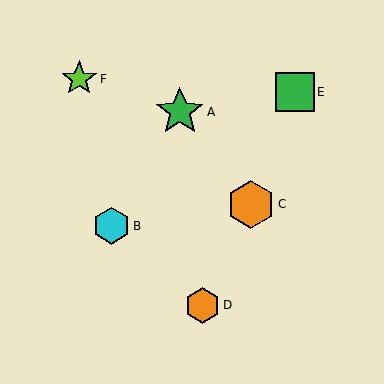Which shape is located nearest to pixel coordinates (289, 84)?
The green square (labeled E) at (295, 92) is nearest to that location.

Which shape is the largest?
The green star (labeled A) is the largest.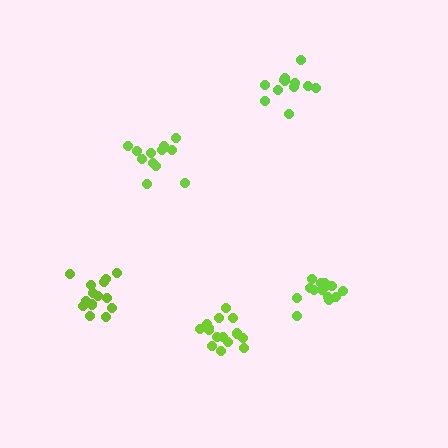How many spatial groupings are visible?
There are 5 spatial groupings.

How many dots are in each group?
Group 1: 12 dots, Group 2: 15 dots, Group 3: 12 dots, Group 4: 15 dots, Group 5: 15 dots (69 total).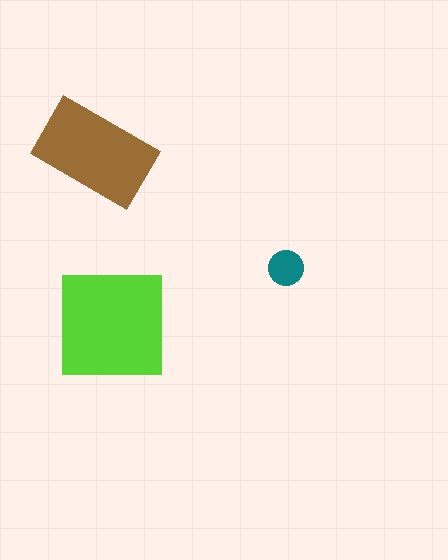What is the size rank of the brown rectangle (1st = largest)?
2nd.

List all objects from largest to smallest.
The lime square, the brown rectangle, the teal circle.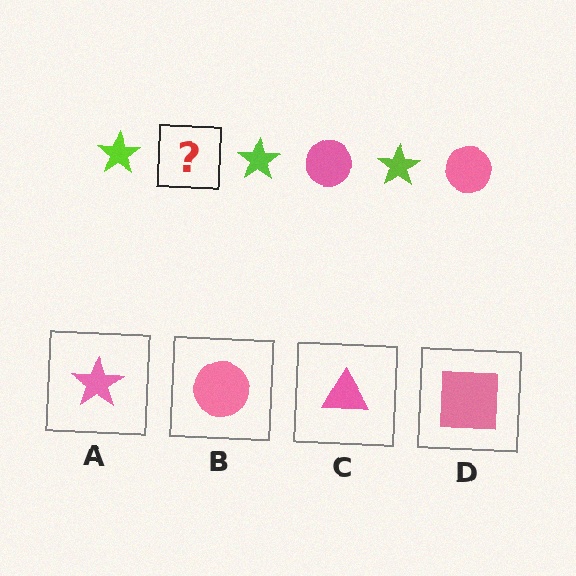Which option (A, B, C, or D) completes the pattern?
B.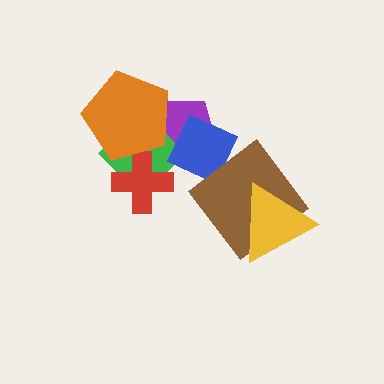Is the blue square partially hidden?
No, no other shape covers it.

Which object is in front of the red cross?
The orange pentagon is in front of the red cross.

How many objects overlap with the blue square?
2 objects overlap with the blue square.